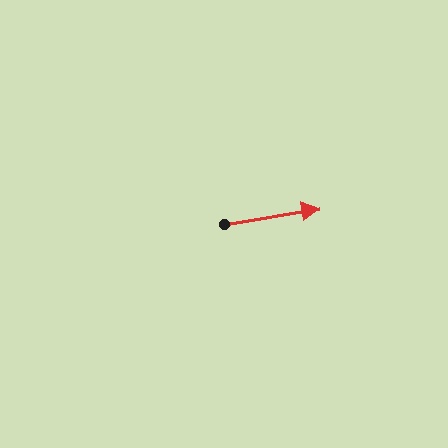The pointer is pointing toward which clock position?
Roughly 3 o'clock.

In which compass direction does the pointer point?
East.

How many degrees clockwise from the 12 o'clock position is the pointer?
Approximately 81 degrees.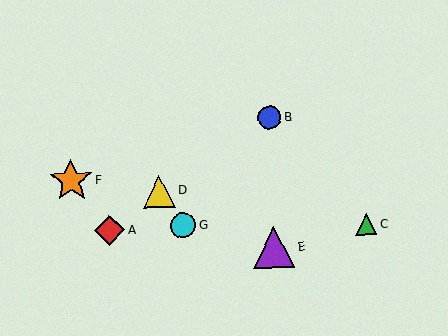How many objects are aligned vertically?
2 objects (B, E) are aligned vertically.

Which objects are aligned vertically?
Objects B, E are aligned vertically.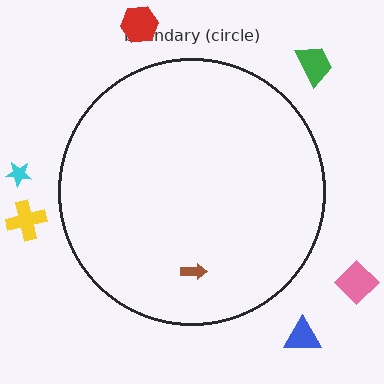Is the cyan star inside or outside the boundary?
Outside.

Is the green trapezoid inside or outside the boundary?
Outside.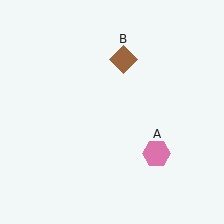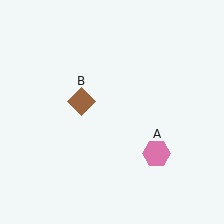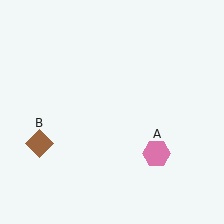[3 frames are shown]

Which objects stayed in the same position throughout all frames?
Pink hexagon (object A) remained stationary.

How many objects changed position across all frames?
1 object changed position: brown diamond (object B).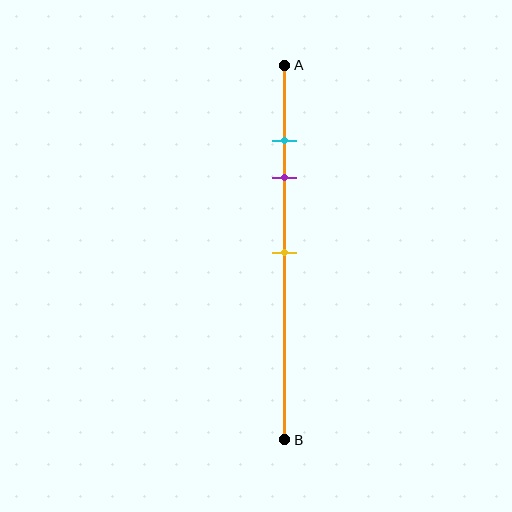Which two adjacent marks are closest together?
The cyan and purple marks are the closest adjacent pair.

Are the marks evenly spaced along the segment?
No, the marks are not evenly spaced.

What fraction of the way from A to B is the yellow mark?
The yellow mark is approximately 50% (0.5) of the way from A to B.